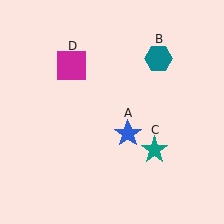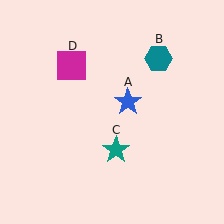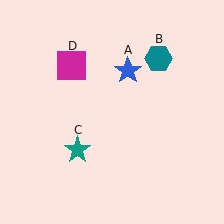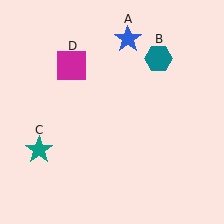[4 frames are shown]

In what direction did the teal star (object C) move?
The teal star (object C) moved left.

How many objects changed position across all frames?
2 objects changed position: blue star (object A), teal star (object C).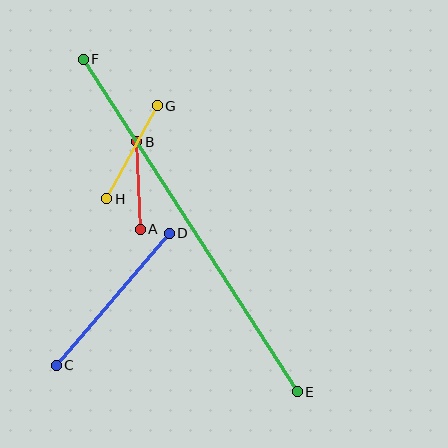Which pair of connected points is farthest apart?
Points E and F are farthest apart.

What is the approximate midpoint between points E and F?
The midpoint is at approximately (190, 225) pixels.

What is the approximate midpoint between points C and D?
The midpoint is at approximately (113, 299) pixels.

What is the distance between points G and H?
The distance is approximately 106 pixels.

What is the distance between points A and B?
The distance is approximately 88 pixels.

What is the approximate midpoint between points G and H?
The midpoint is at approximately (132, 152) pixels.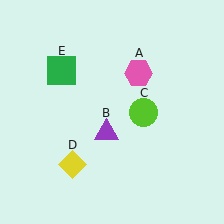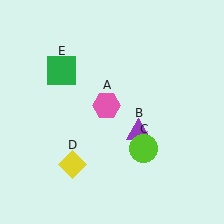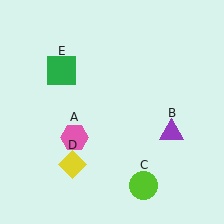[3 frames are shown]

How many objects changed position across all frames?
3 objects changed position: pink hexagon (object A), purple triangle (object B), lime circle (object C).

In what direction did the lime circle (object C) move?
The lime circle (object C) moved down.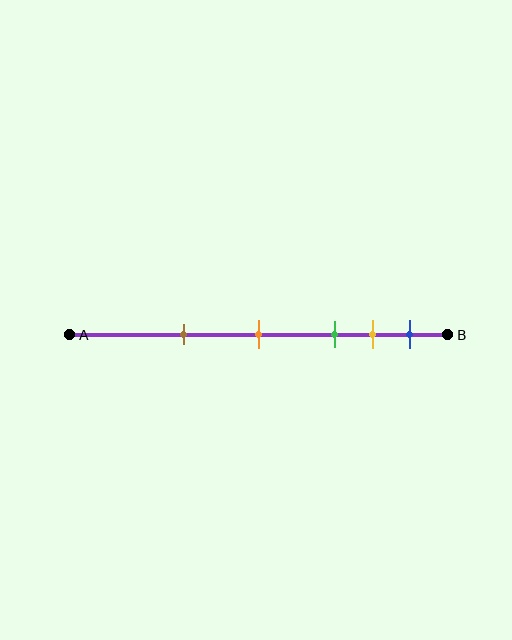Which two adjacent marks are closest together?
The yellow and blue marks are the closest adjacent pair.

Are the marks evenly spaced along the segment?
No, the marks are not evenly spaced.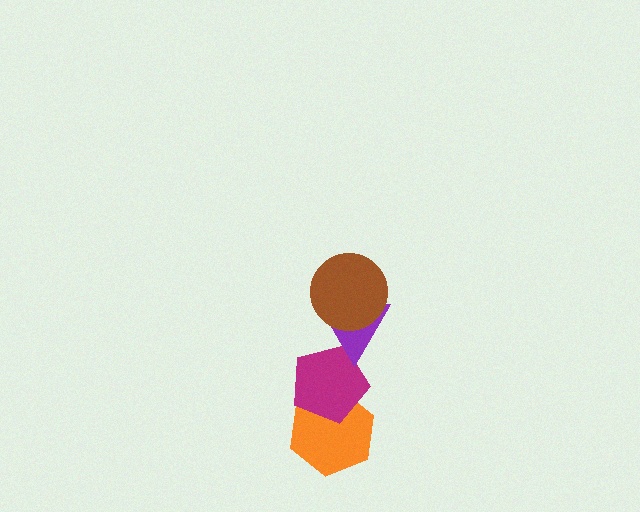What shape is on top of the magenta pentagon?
The purple triangle is on top of the magenta pentagon.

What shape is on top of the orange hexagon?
The magenta pentagon is on top of the orange hexagon.